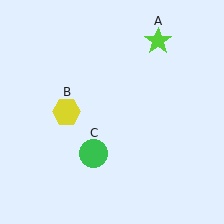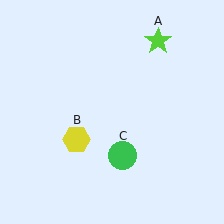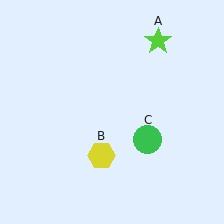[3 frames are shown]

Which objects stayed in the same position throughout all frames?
Lime star (object A) remained stationary.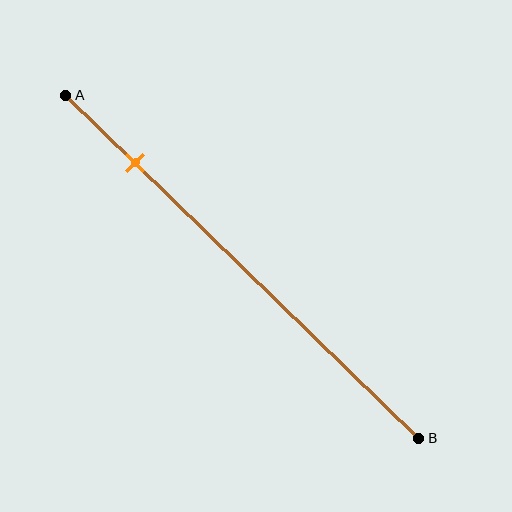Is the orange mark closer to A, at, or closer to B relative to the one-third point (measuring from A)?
The orange mark is closer to point A than the one-third point of segment AB.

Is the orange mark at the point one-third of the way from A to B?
No, the mark is at about 20% from A, not at the 33% one-third point.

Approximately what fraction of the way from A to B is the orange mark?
The orange mark is approximately 20% of the way from A to B.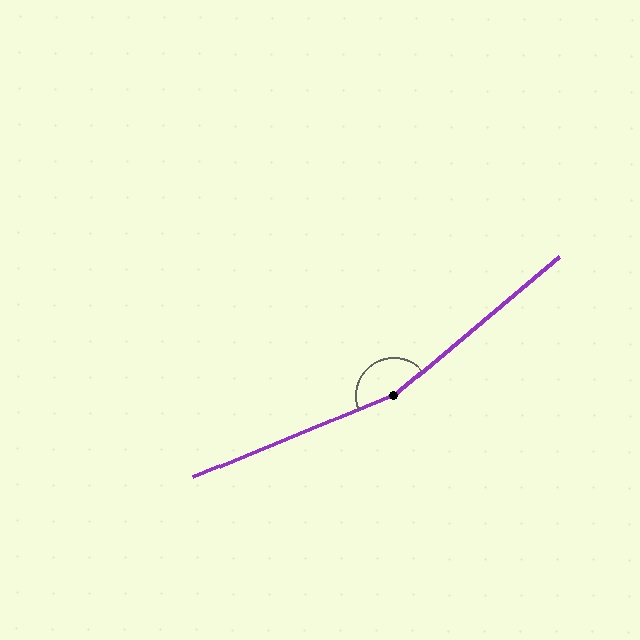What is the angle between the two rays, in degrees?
Approximately 162 degrees.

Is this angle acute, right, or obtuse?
It is obtuse.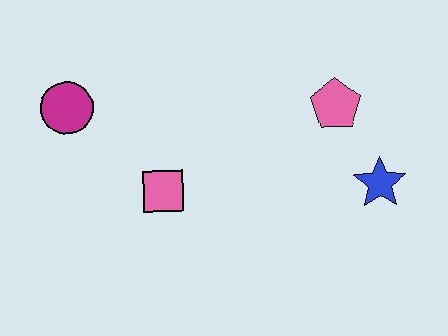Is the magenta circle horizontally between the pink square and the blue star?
No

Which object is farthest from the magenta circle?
The blue star is farthest from the magenta circle.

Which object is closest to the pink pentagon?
The blue star is closest to the pink pentagon.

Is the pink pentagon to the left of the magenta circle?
No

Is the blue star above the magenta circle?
No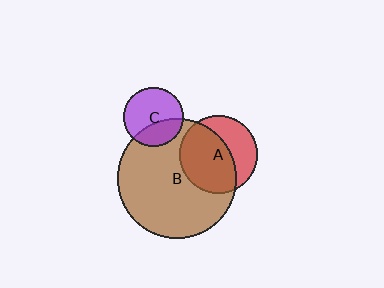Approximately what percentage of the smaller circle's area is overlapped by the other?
Approximately 60%.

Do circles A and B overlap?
Yes.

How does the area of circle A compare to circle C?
Approximately 1.7 times.